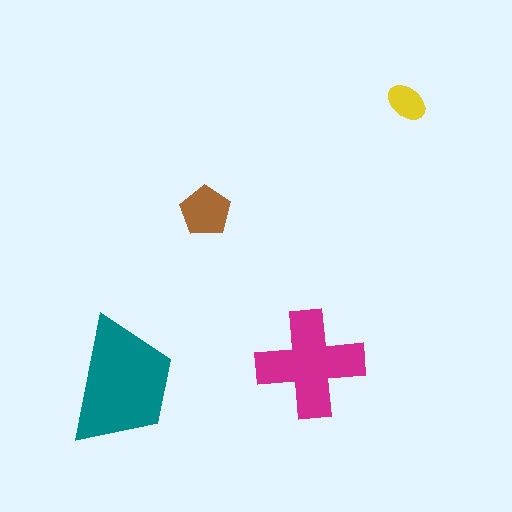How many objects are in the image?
There are 4 objects in the image.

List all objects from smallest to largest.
The yellow ellipse, the brown pentagon, the magenta cross, the teal trapezoid.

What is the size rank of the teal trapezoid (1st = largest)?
1st.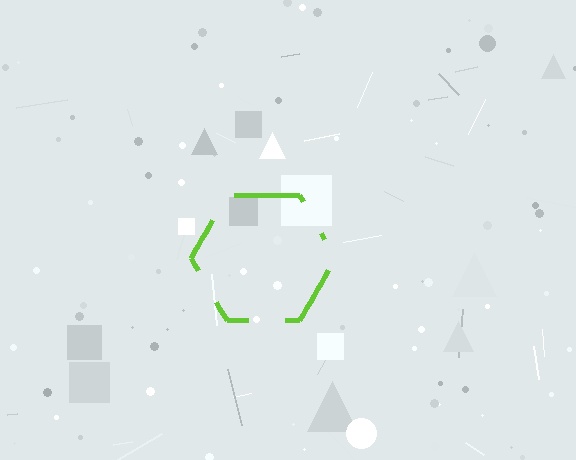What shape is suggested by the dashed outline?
The dashed outline suggests a hexagon.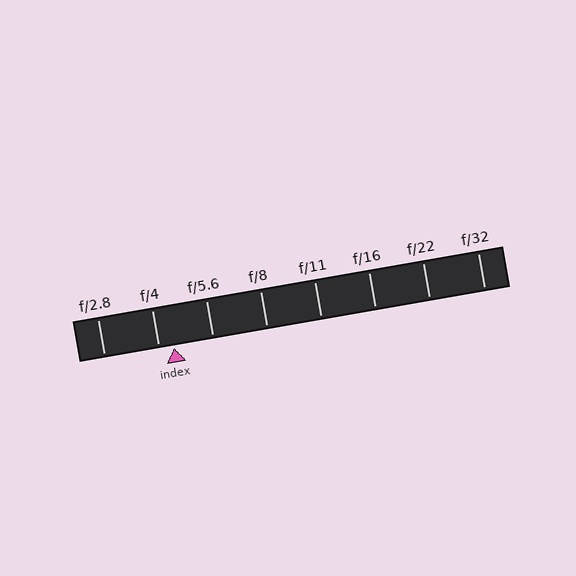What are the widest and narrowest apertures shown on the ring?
The widest aperture shown is f/2.8 and the narrowest is f/32.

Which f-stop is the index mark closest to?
The index mark is closest to f/4.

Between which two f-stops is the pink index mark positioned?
The index mark is between f/4 and f/5.6.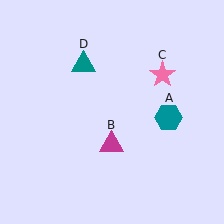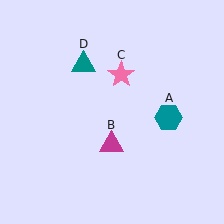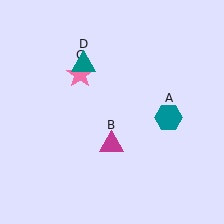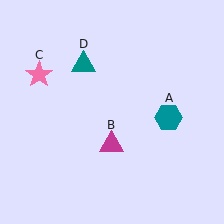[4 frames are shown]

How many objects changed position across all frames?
1 object changed position: pink star (object C).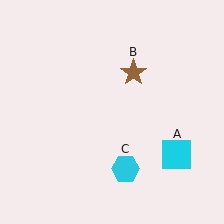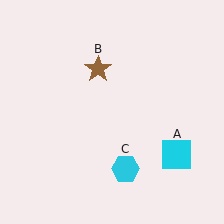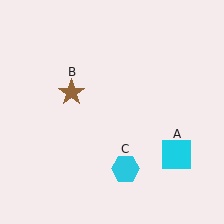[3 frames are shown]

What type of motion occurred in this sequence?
The brown star (object B) rotated counterclockwise around the center of the scene.